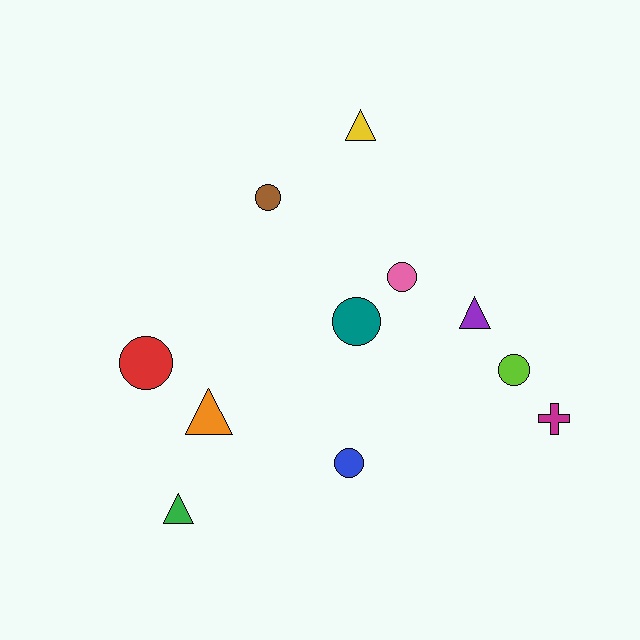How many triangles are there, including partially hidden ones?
There are 4 triangles.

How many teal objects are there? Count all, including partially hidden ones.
There is 1 teal object.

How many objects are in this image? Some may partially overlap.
There are 11 objects.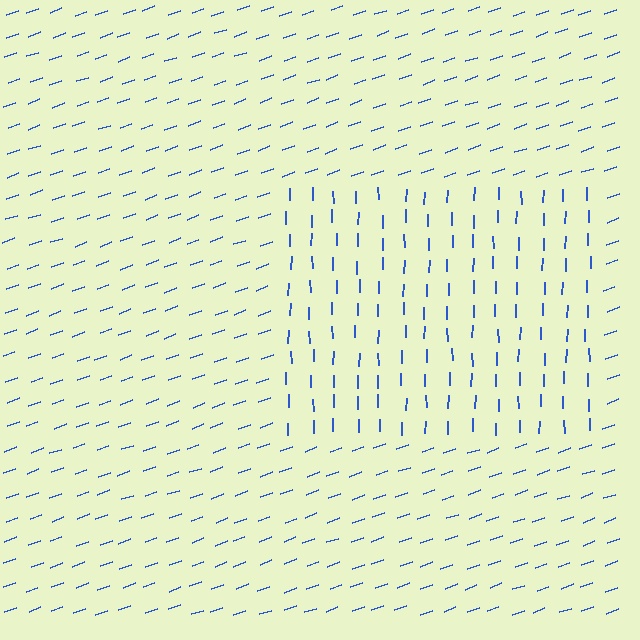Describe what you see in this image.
The image is filled with small blue line segments. A rectangle region in the image has lines oriented differently from the surrounding lines, creating a visible texture boundary.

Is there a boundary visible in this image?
Yes, there is a texture boundary formed by a change in line orientation.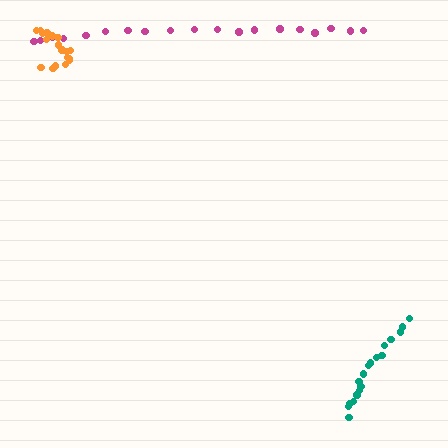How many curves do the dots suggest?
There are 3 distinct paths.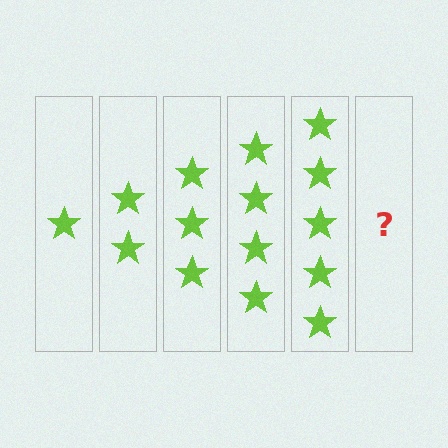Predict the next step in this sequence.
The next step is 6 stars.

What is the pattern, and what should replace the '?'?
The pattern is that each step adds one more star. The '?' should be 6 stars.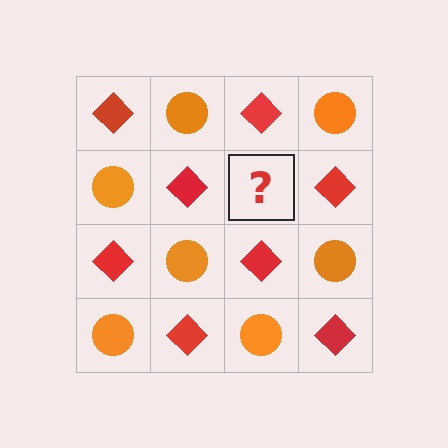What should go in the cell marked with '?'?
The missing cell should contain an orange circle.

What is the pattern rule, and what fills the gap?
The rule is that it alternates red diamond and orange circle in a checkerboard pattern. The gap should be filled with an orange circle.